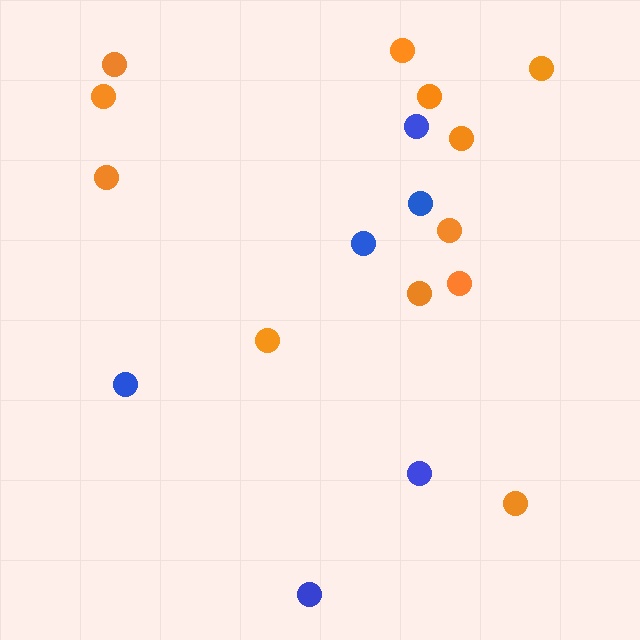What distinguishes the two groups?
There are 2 groups: one group of orange circles (12) and one group of blue circles (6).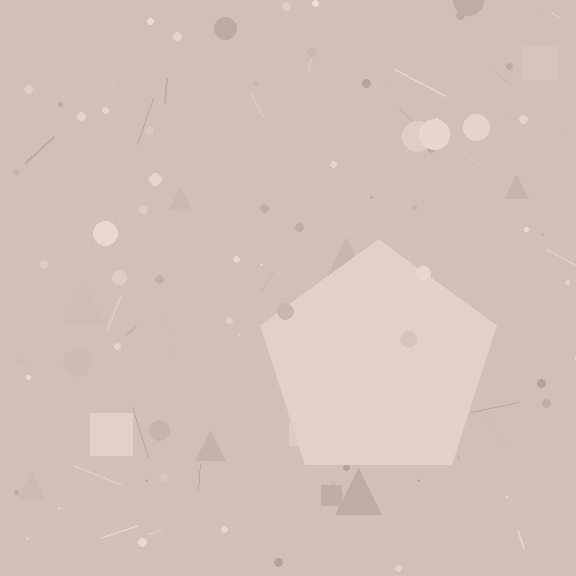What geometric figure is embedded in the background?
A pentagon is embedded in the background.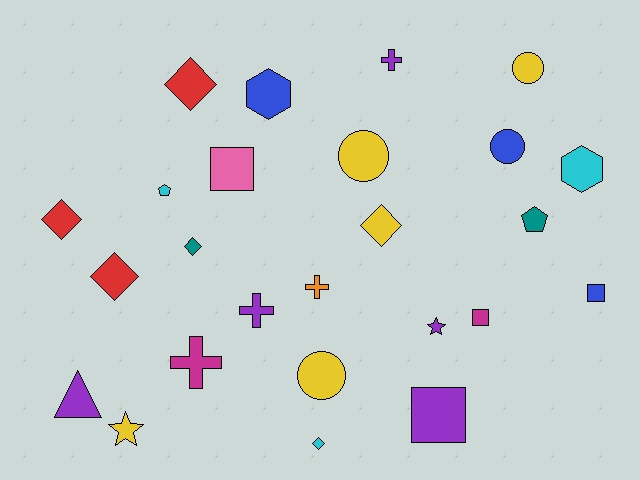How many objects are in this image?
There are 25 objects.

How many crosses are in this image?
There are 4 crosses.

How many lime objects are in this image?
There are no lime objects.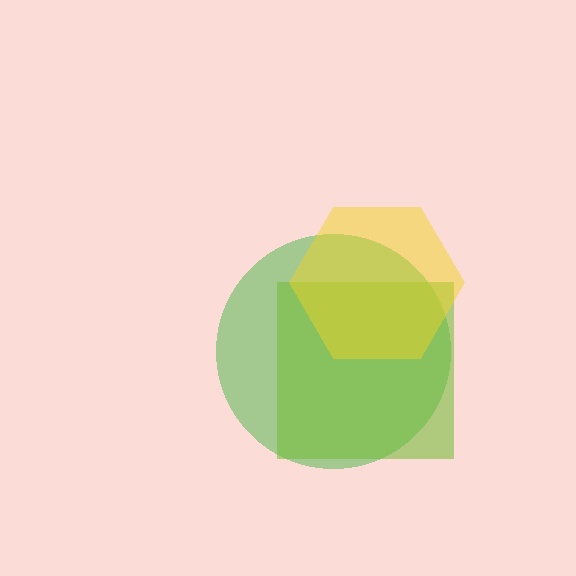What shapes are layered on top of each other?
The layered shapes are: a green circle, a lime square, a yellow hexagon.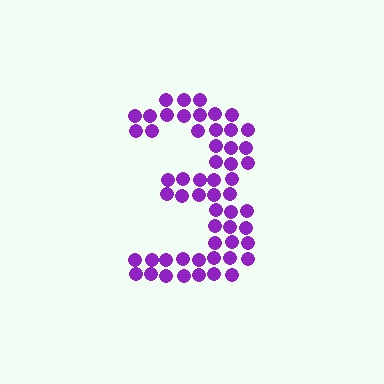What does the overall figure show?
The overall figure shows the digit 3.